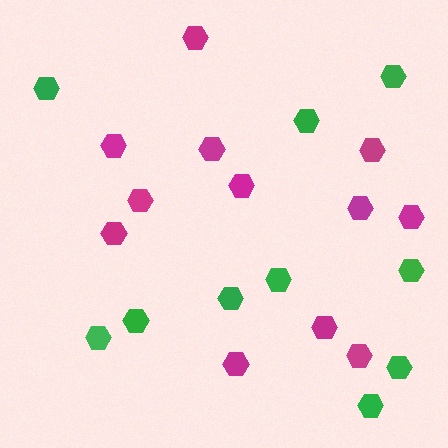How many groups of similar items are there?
There are 2 groups: one group of magenta hexagons (12) and one group of green hexagons (10).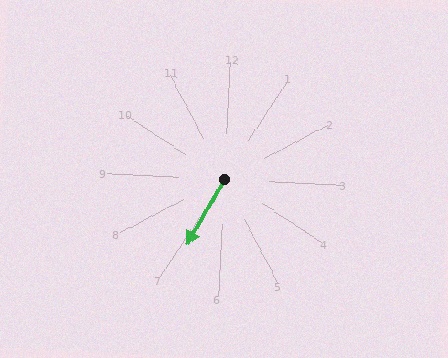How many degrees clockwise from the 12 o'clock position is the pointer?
Approximately 207 degrees.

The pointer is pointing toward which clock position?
Roughly 7 o'clock.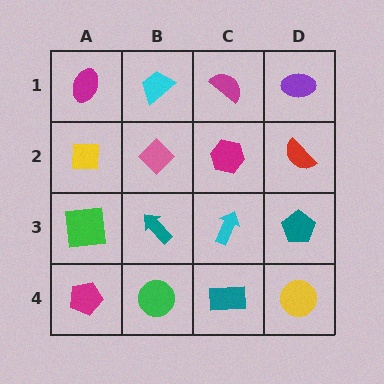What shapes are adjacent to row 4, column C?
A cyan arrow (row 3, column C), a green circle (row 4, column B), a yellow circle (row 4, column D).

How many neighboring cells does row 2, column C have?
4.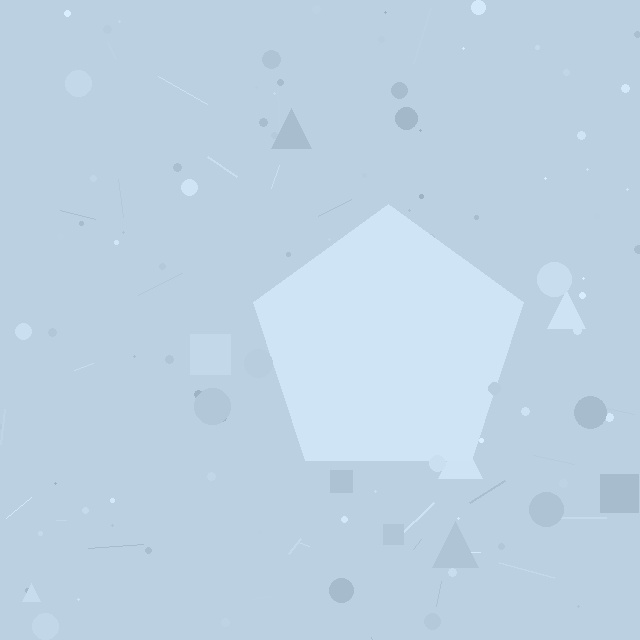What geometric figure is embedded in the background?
A pentagon is embedded in the background.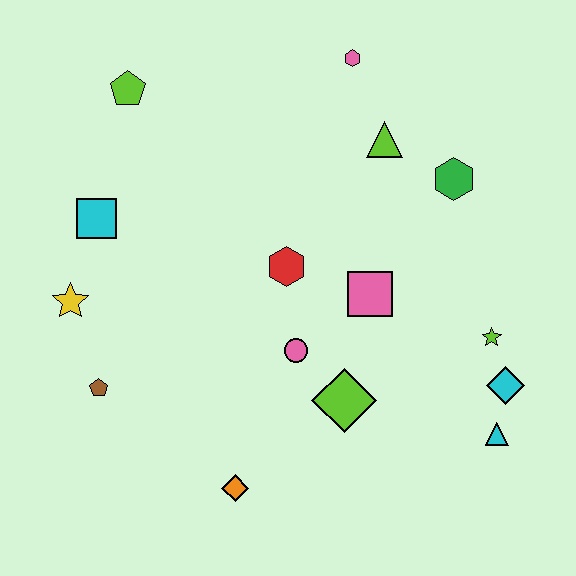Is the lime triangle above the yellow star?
Yes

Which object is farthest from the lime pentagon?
The cyan triangle is farthest from the lime pentagon.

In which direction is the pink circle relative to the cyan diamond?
The pink circle is to the left of the cyan diamond.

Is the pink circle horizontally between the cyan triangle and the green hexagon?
No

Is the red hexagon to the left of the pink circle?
Yes